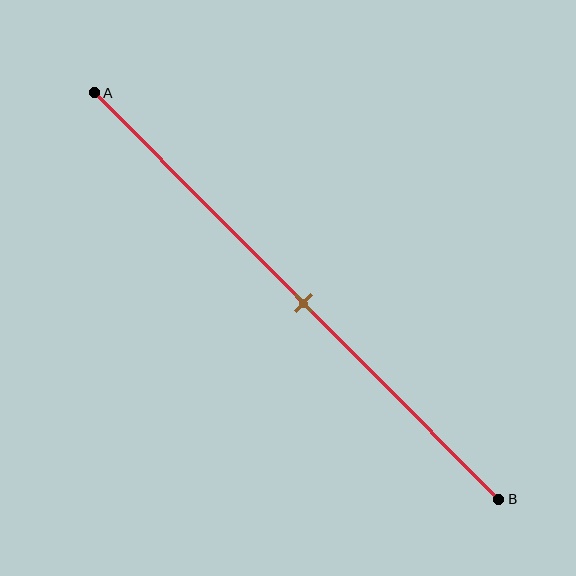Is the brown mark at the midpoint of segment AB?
Yes, the mark is approximately at the midpoint.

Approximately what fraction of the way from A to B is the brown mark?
The brown mark is approximately 50% of the way from A to B.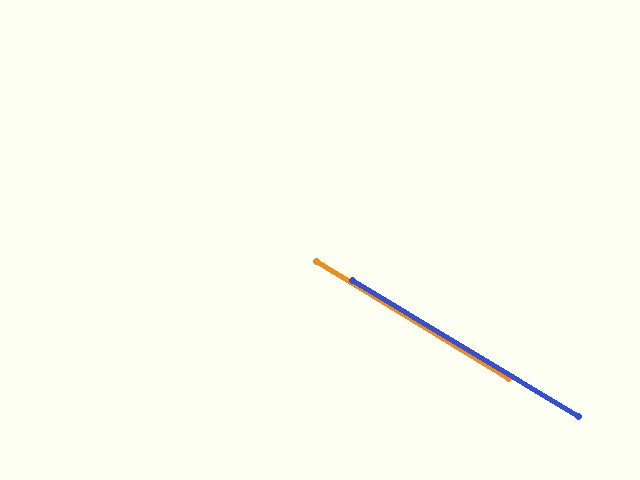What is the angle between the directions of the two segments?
Approximately 1 degree.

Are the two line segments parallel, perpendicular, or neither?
Parallel — their directions differ by only 0.6°.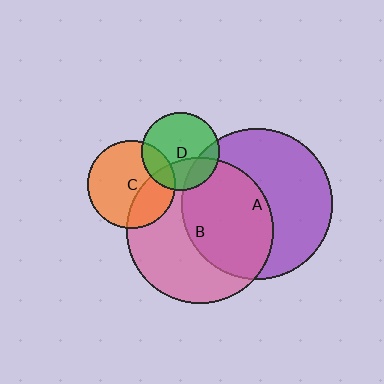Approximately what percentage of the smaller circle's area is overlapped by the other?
Approximately 20%.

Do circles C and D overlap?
Yes.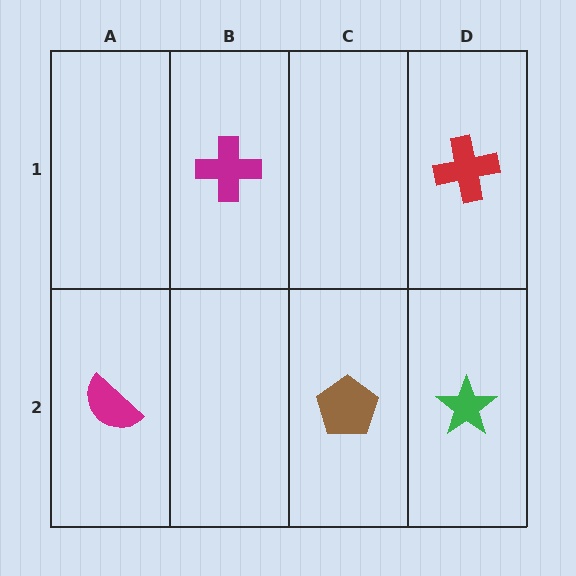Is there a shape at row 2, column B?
No, that cell is empty.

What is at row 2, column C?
A brown pentagon.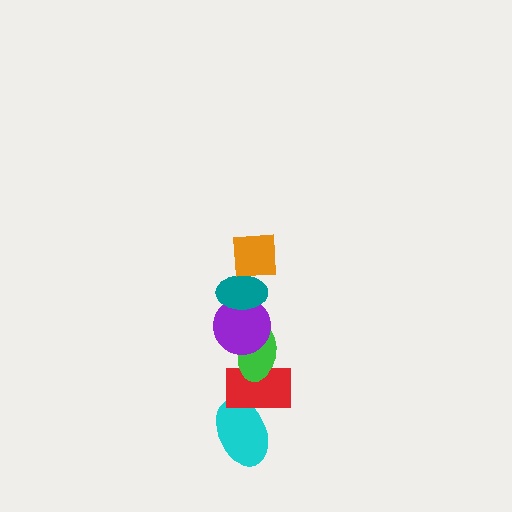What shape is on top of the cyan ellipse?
The red rectangle is on top of the cyan ellipse.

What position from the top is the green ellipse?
The green ellipse is 4th from the top.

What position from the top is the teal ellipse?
The teal ellipse is 2nd from the top.